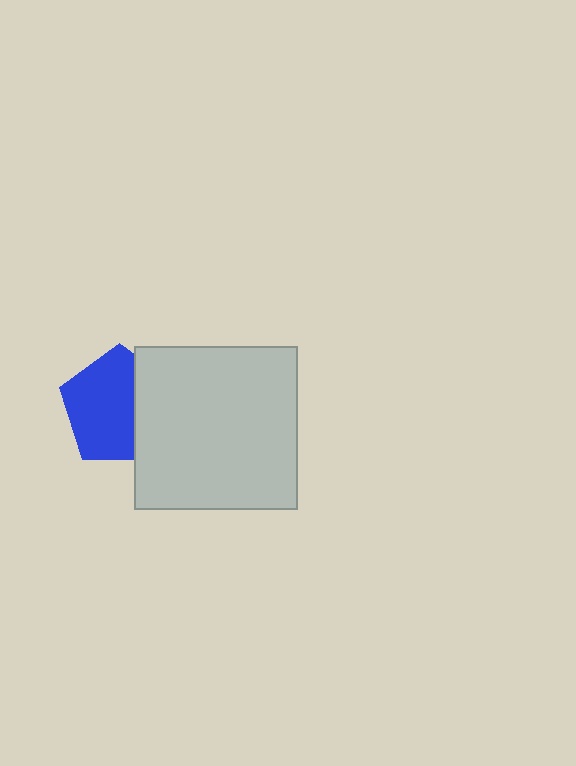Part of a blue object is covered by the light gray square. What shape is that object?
It is a pentagon.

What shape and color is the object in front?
The object in front is a light gray square.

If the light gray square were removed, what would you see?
You would see the complete blue pentagon.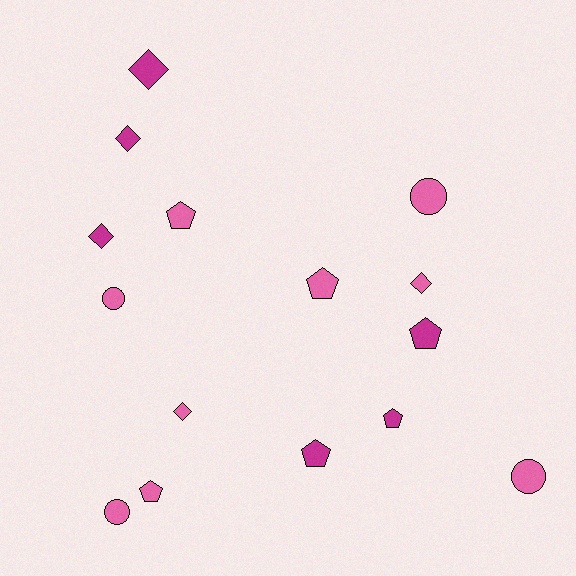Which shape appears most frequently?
Pentagon, with 6 objects.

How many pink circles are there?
There are 4 pink circles.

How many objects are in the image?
There are 15 objects.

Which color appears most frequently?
Pink, with 9 objects.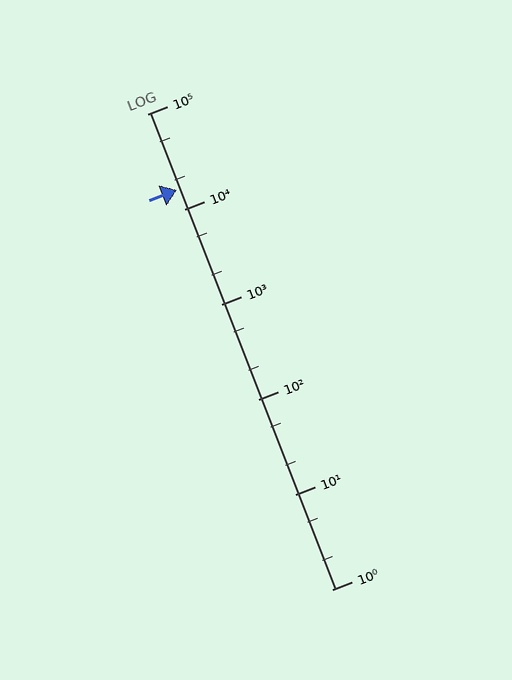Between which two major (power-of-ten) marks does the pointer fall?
The pointer is between 10000 and 100000.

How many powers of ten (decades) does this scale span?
The scale spans 5 decades, from 1 to 100000.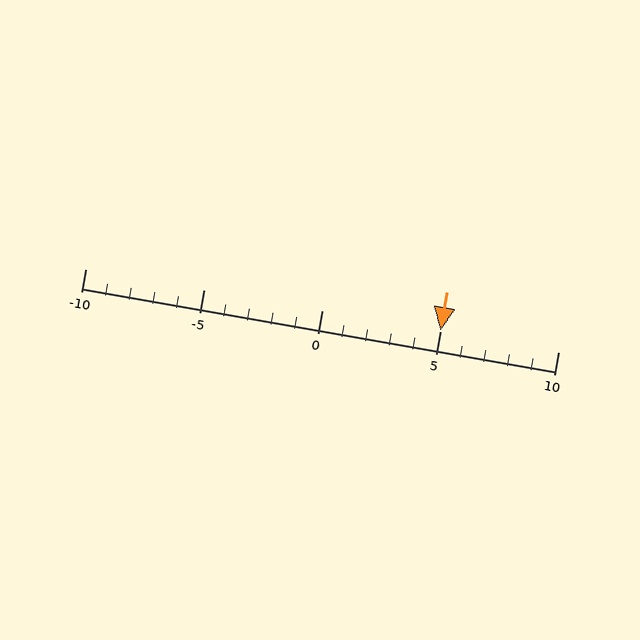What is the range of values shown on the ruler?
The ruler shows values from -10 to 10.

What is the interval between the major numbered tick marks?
The major tick marks are spaced 5 units apart.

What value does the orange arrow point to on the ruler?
The orange arrow points to approximately 5.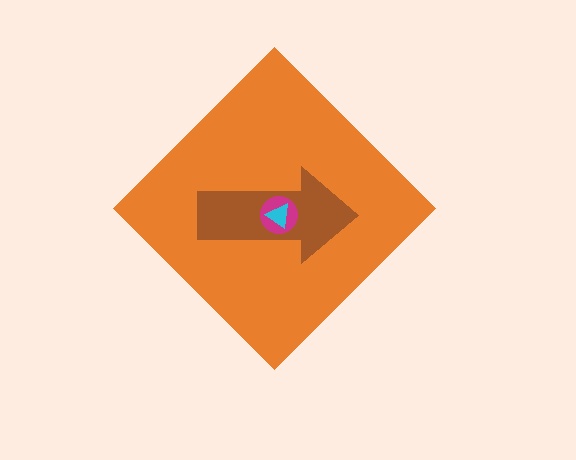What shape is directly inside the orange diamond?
The brown arrow.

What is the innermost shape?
The cyan triangle.